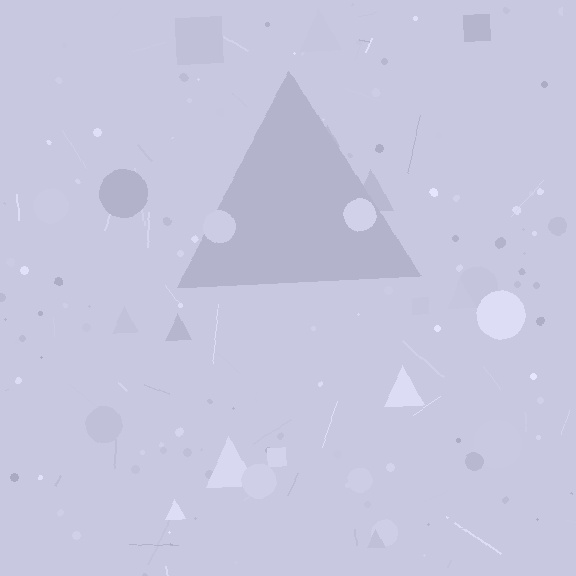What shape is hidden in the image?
A triangle is hidden in the image.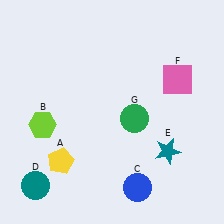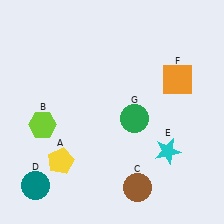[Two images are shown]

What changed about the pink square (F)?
In Image 1, F is pink. In Image 2, it changed to orange.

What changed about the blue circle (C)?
In Image 1, C is blue. In Image 2, it changed to brown.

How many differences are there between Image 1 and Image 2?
There are 3 differences between the two images.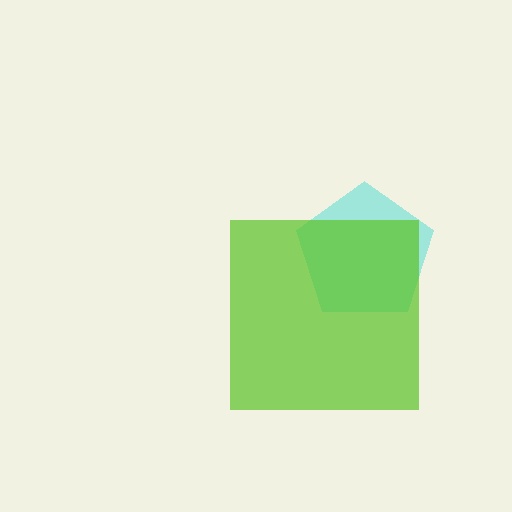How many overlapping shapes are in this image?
There are 2 overlapping shapes in the image.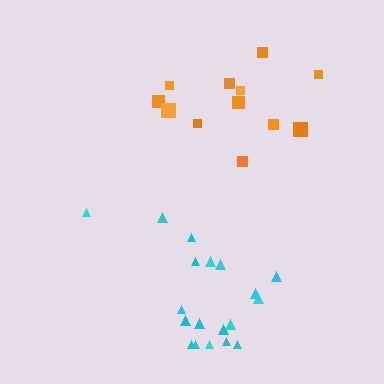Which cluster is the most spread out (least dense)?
Cyan.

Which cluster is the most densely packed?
Orange.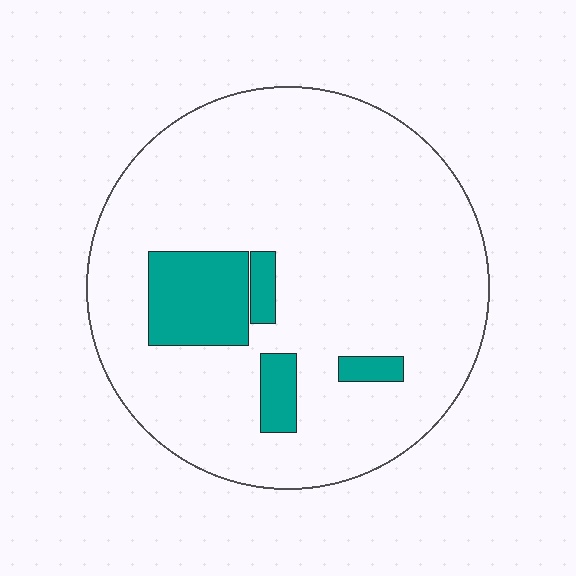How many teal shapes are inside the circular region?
4.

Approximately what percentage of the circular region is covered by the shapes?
Approximately 15%.